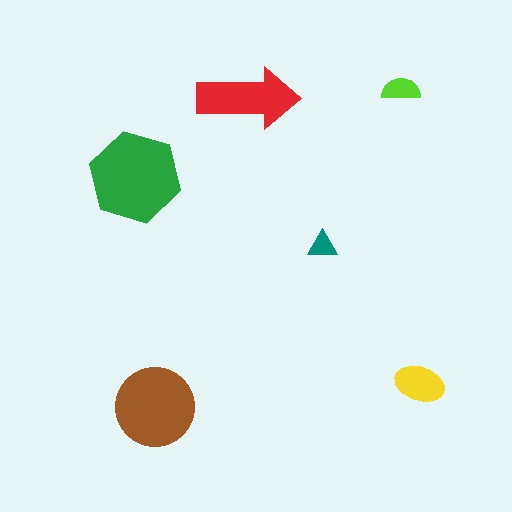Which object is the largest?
The green hexagon.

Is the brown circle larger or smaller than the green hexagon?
Smaller.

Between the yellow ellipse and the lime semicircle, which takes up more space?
The yellow ellipse.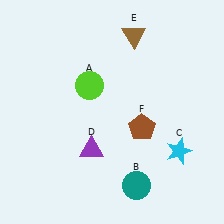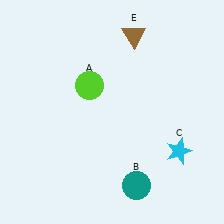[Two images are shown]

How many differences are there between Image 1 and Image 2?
There are 2 differences between the two images.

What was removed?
The purple triangle (D), the brown pentagon (F) were removed in Image 2.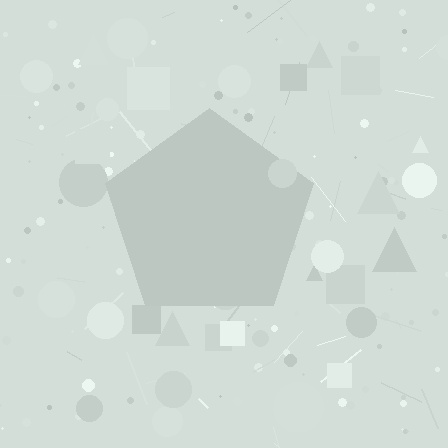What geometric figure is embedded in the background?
A pentagon is embedded in the background.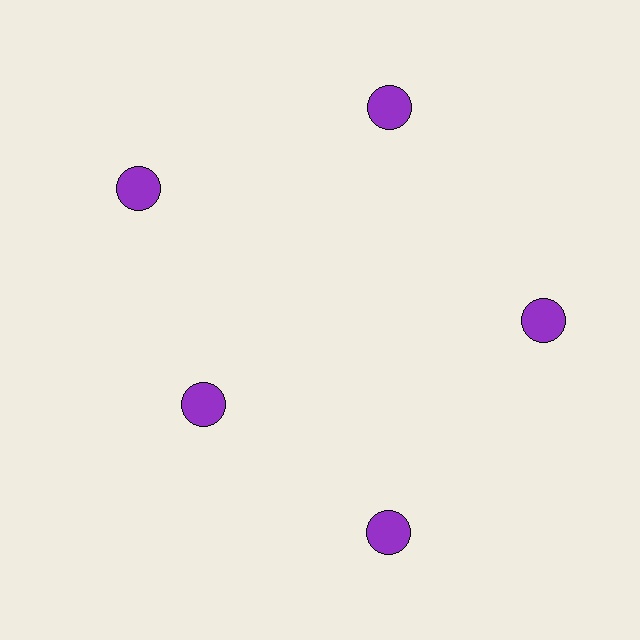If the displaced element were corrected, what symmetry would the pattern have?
It would have 5-fold rotational symmetry — the pattern would map onto itself every 72 degrees.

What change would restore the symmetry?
The symmetry would be restored by moving it outward, back onto the ring so that all 5 circles sit at equal angles and equal distance from the center.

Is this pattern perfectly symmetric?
No. The 5 purple circles are arranged in a ring, but one element near the 8 o'clock position is pulled inward toward the center, breaking the 5-fold rotational symmetry.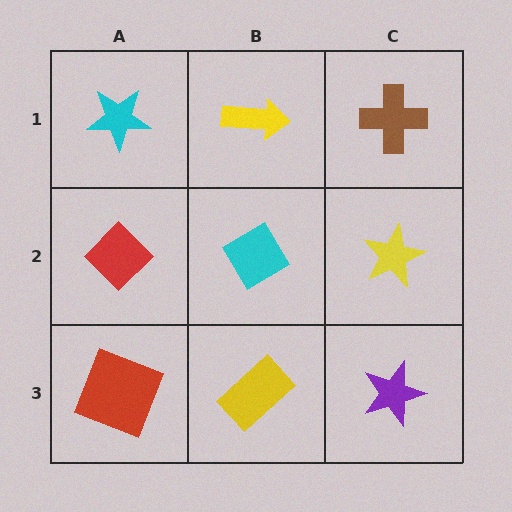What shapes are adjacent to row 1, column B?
A cyan diamond (row 2, column B), a cyan star (row 1, column A), a brown cross (row 1, column C).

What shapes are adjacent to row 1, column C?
A yellow star (row 2, column C), a yellow arrow (row 1, column B).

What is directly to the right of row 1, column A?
A yellow arrow.